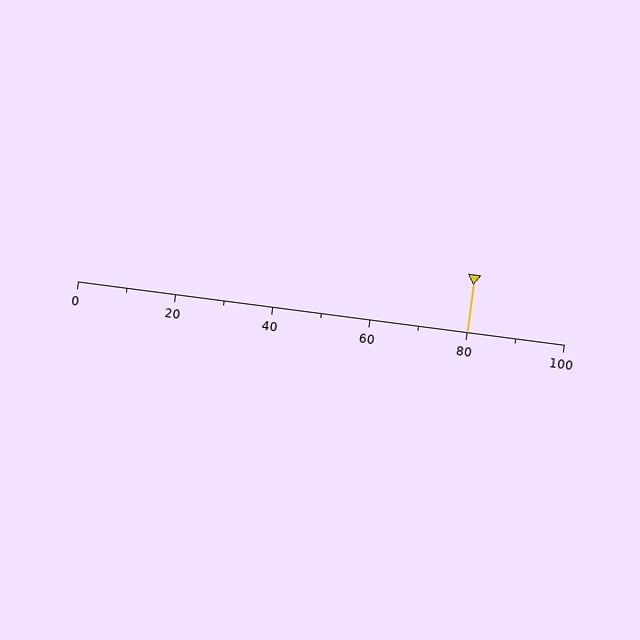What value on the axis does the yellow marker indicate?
The marker indicates approximately 80.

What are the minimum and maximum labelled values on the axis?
The axis runs from 0 to 100.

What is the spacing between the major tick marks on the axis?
The major ticks are spaced 20 apart.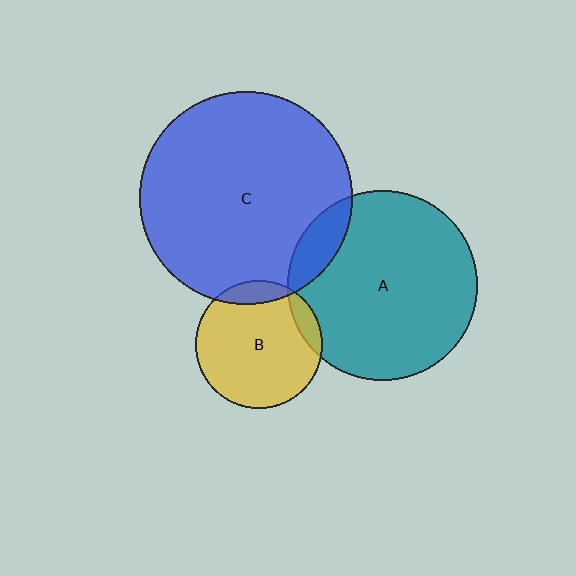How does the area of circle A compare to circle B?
Approximately 2.2 times.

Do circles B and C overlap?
Yes.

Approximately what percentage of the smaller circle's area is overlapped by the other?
Approximately 10%.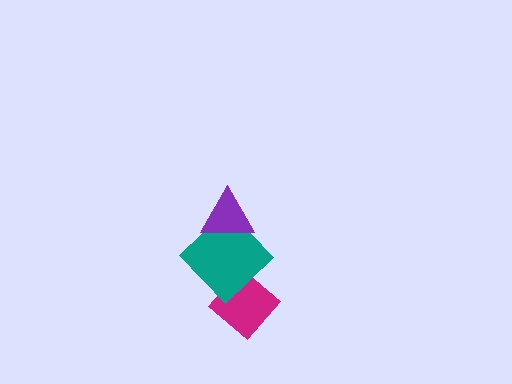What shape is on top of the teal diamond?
The purple triangle is on top of the teal diamond.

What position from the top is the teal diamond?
The teal diamond is 2nd from the top.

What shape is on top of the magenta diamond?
The teal diamond is on top of the magenta diamond.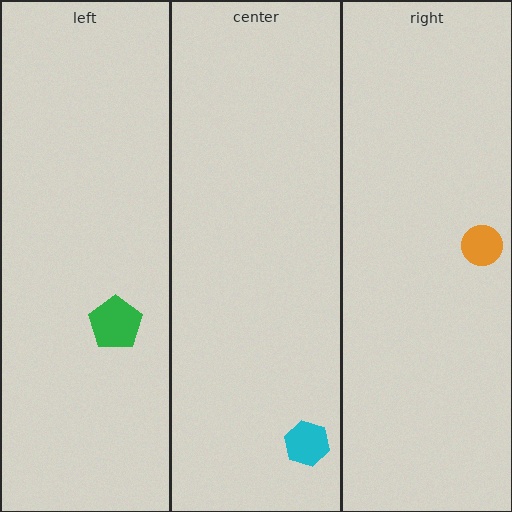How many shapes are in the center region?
1.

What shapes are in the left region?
The green pentagon.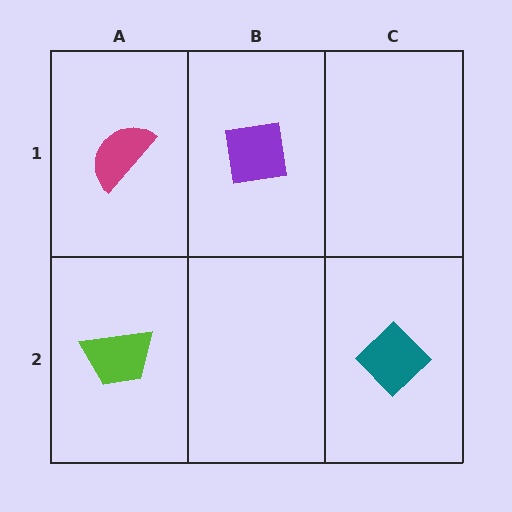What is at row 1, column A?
A magenta semicircle.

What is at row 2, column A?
A lime trapezoid.